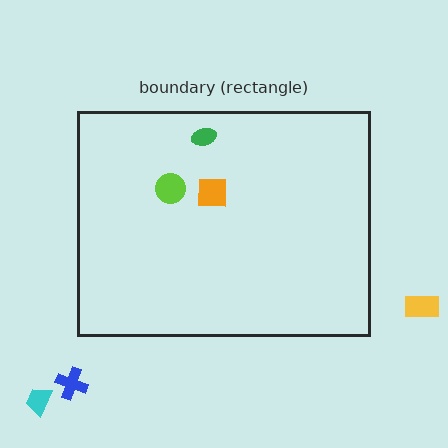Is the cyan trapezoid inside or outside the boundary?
Outside.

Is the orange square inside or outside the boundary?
Inside.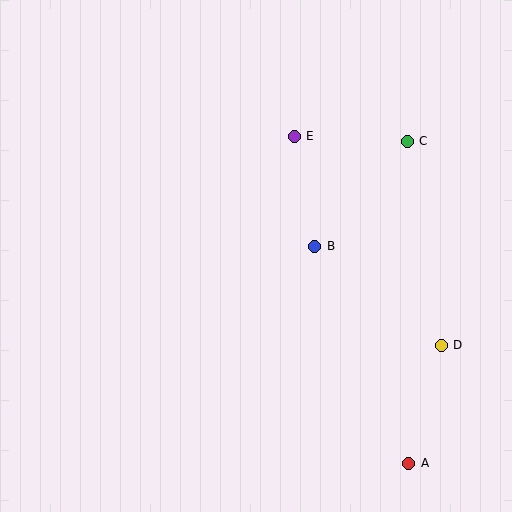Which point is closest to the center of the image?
Point B at (315, 246) is closest to the center.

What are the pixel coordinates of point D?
Point D is at (441, 345).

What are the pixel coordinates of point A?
Point A is at (408, 463).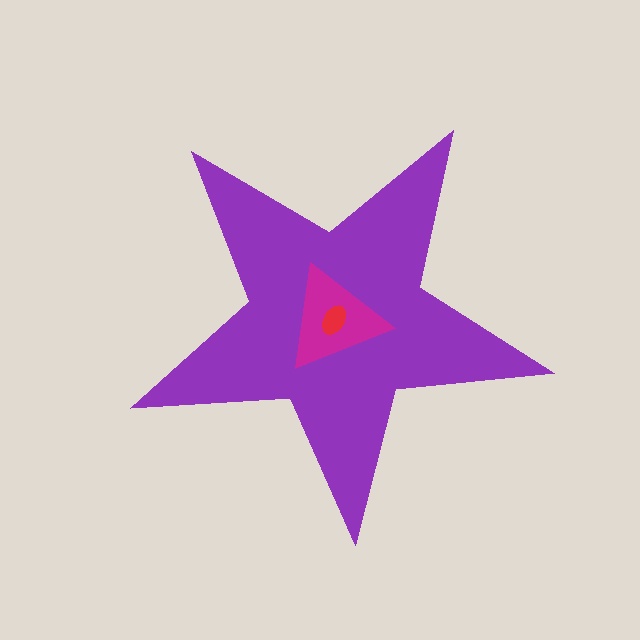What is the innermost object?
The red ellipse.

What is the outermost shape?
The purple star.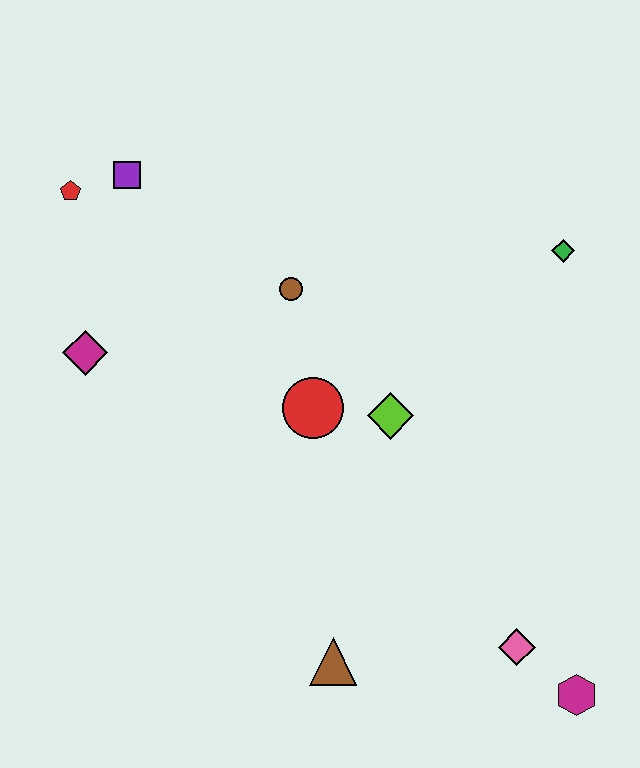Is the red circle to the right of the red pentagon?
Yes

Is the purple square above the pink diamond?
Yes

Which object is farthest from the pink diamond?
The red pentagon is farthest from the pink diamond.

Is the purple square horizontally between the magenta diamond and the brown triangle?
Yes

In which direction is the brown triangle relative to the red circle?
The brown triangle is below the red circle.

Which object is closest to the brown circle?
The red circle is closest to the brown circle.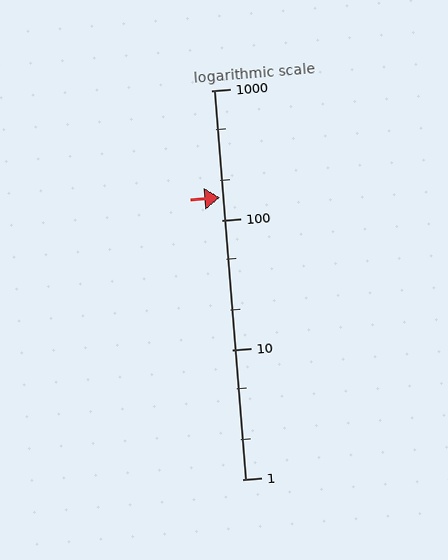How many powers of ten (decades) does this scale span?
The scale spans 3 decades, from 1 to 1000.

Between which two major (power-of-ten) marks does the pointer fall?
The pointer is between 100 and 1000.